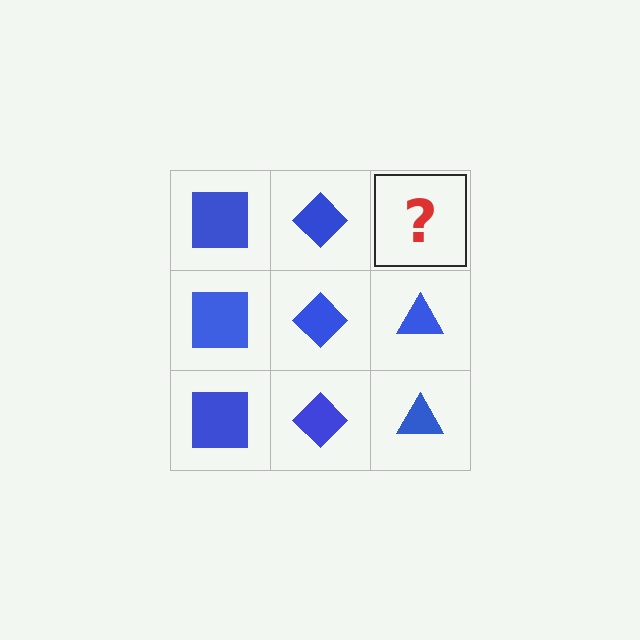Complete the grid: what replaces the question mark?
The question mark should be replaced with a blue triangle.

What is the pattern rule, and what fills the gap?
The rule is that each column has a consistent shape. The gap should be filled with a blue triangle.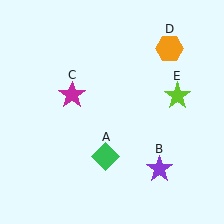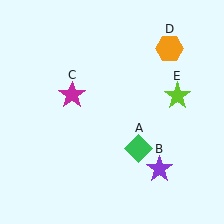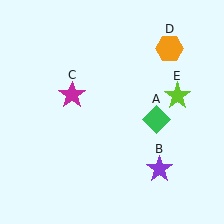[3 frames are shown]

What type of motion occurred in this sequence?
The green diamond (object A) rotated counterclockwise around the center of the scene.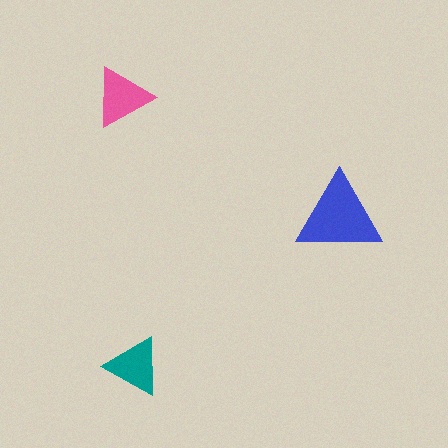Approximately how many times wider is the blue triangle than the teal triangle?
About 1.5 times wider.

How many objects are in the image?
There are 3 objects in the image.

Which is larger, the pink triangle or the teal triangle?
The pink one.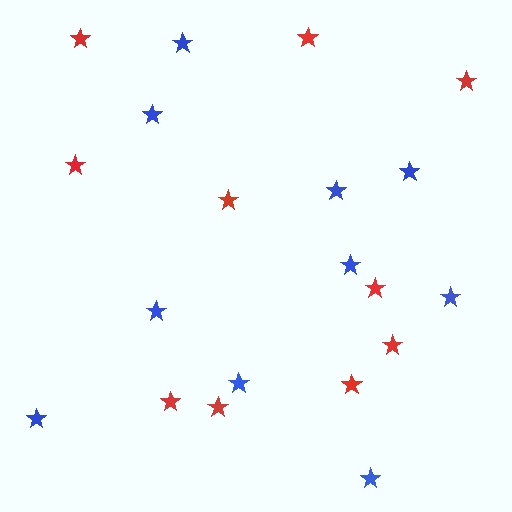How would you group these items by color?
There are 2 groups: one group of blue stars (10) and one group of red stars (10).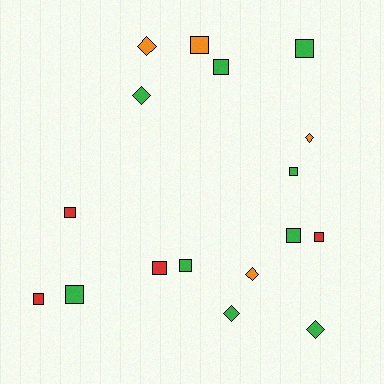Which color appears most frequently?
Green, with 9 objects.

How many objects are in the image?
There are 17 objects.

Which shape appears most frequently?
Square, with 11 objects.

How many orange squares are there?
There is 1 orange square.